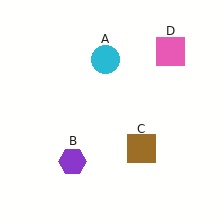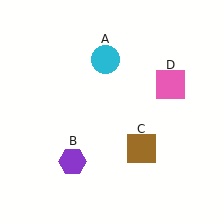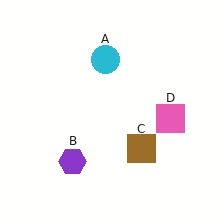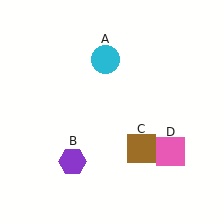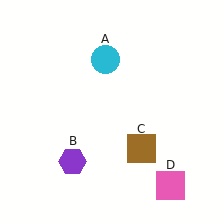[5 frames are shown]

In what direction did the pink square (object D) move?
The pink square (object D) moved down.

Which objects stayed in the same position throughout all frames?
Cyan circle (object A) and purple hexagon (object B) and brown square (object C) remained stationary.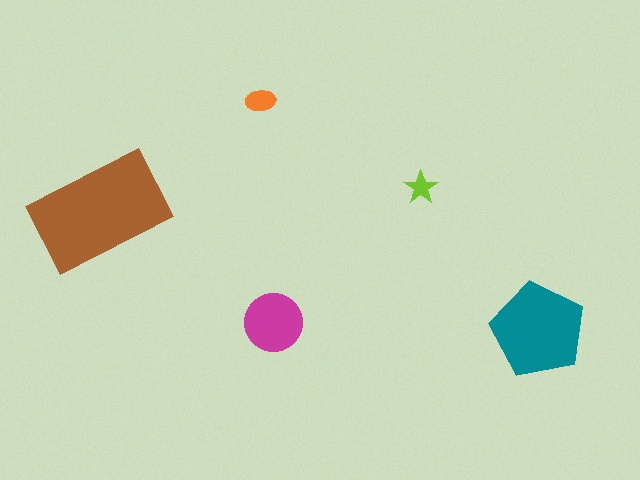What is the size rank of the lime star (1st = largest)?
5th.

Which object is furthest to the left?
The brown rectangle is leftmost.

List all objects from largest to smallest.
The brown rectangle, the teal pentagon, the magenta circle, the orange ellipse, the lime star.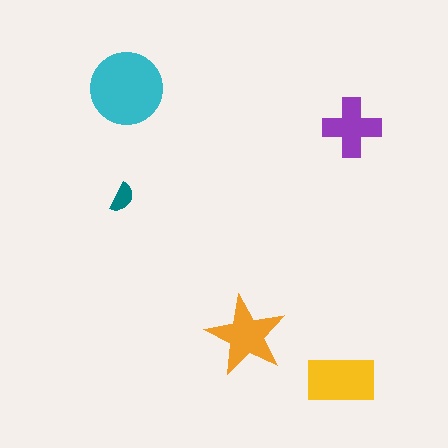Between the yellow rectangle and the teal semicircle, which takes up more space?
The yellow rectangle.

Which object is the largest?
The cyan circle.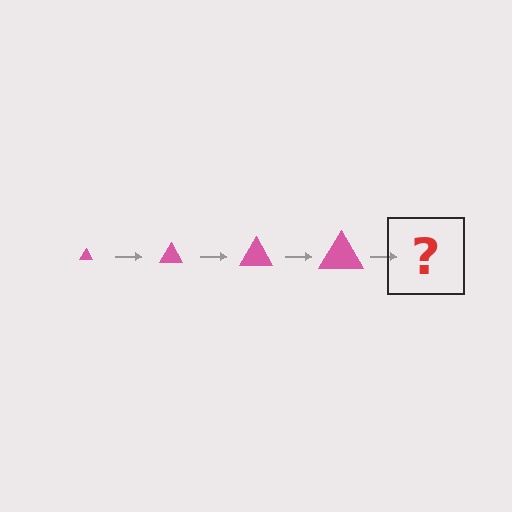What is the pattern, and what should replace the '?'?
The pattern is that the triangle gets progressively larger each step. The '?' should be a pink triangle, larger than the previous one.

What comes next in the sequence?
The next element should be a pink triangle, larger than the previous one.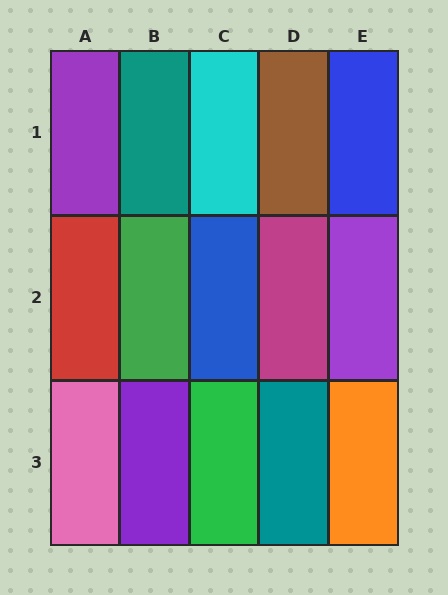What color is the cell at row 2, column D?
Magenta.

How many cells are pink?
1 cell is pink.